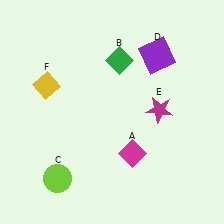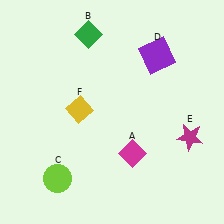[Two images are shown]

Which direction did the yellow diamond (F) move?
The yellow diamond (F) moved right.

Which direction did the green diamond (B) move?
The green diamond (B) moved left.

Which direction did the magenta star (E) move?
The magenta star (E) moved right.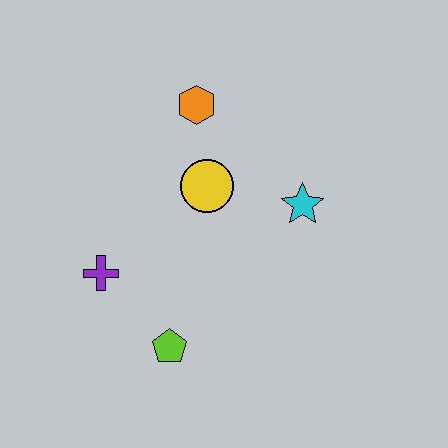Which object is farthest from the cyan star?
The purple cross is farthest from the cyan star.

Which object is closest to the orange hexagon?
The yellow circle is closest to the orange hexagon.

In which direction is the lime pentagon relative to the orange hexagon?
The lime pentagon is below the orange hexagon.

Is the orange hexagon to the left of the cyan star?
Yes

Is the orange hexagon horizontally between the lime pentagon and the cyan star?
Yes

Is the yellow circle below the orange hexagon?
Yes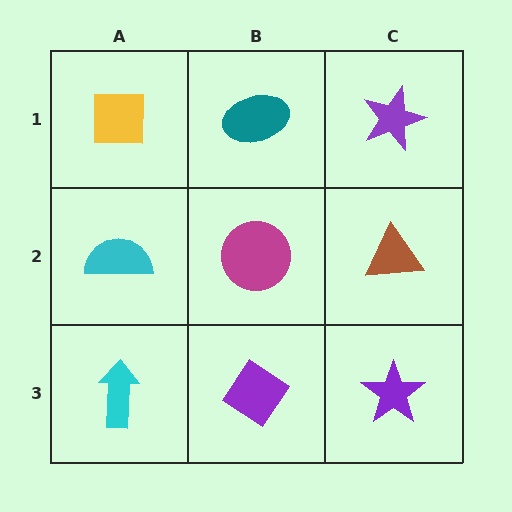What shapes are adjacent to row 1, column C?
A brown triangle (row 2, column C), a teal ellipse (row 1, column B).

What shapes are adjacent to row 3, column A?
A cyan semicircle (row 2, column A), a purple diamond (row 3, column B).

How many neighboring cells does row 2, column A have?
3.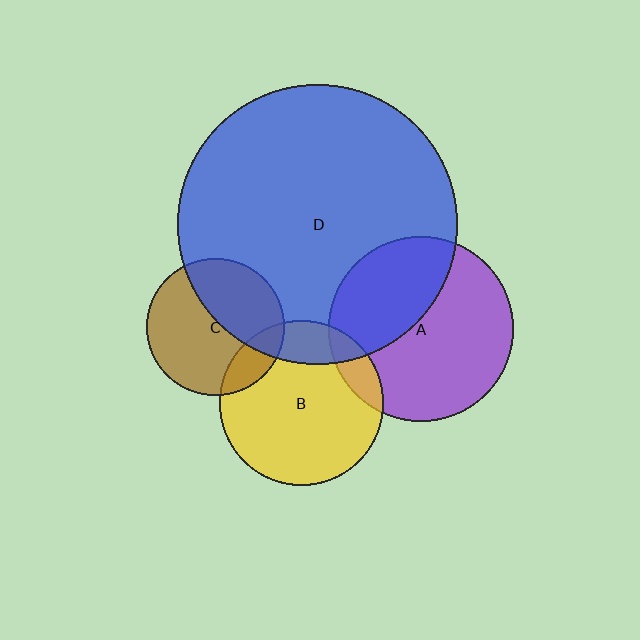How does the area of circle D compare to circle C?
Approximately 4.2 times.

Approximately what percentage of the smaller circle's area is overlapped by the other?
Approximately 15%.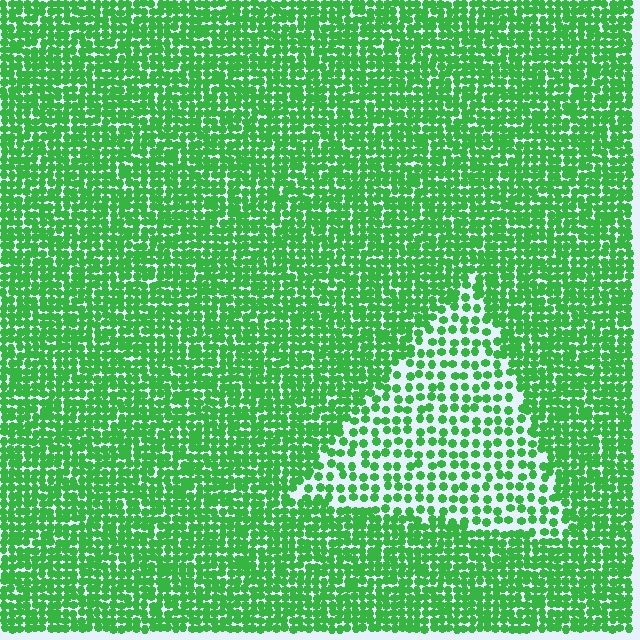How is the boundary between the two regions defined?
The boundary is defined by a change in element density (approximately 2.1x ratio). All elements are the same color, size, and shape.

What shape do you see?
I see a triangle.